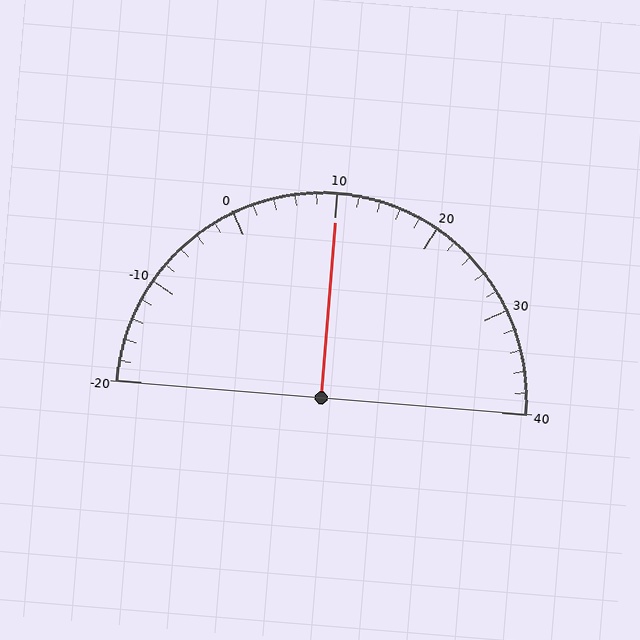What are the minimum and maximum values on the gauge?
The gauge ranges from -20 to 40.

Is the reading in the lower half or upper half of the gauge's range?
The reading is in the upper half of the range (-20 to 40).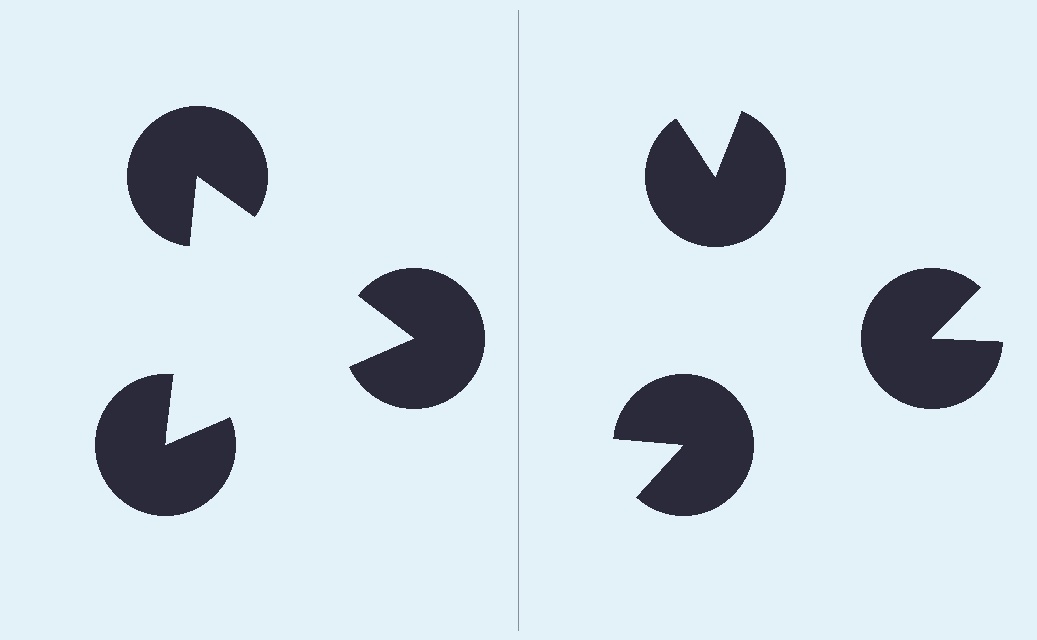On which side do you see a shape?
An illusory triangle appears on the left side. On the right side the wedge cuts are rotated, so no coherent shape forms.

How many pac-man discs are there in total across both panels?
6 — 3 on each side.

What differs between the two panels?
The pac-man discs are positioned identically on both sides; only the wedge orientations differ. On the left they align to a triangle; on the right they are misaligned.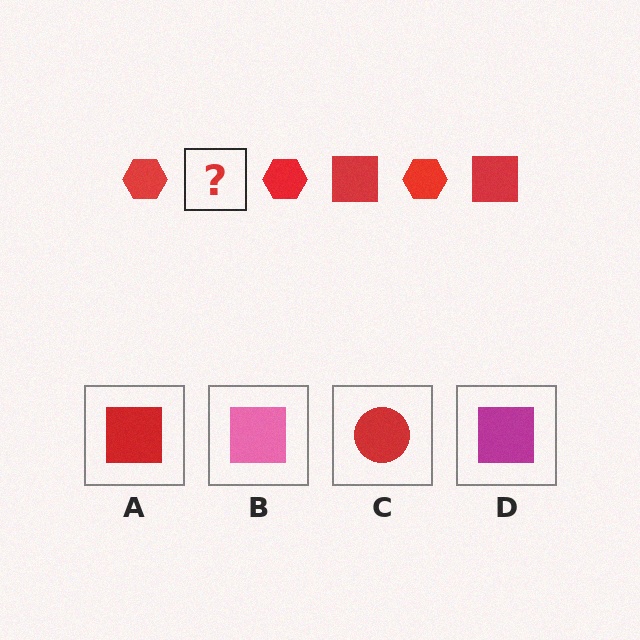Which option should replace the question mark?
Option A.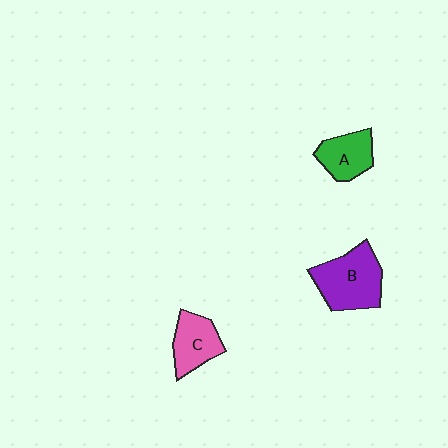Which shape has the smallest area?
Shape A (green).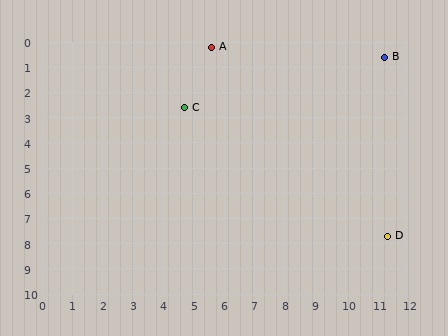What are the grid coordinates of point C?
Point C is at approximately (4.7, 2.6).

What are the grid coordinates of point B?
Point B is at approximately (11.3, 0.6).